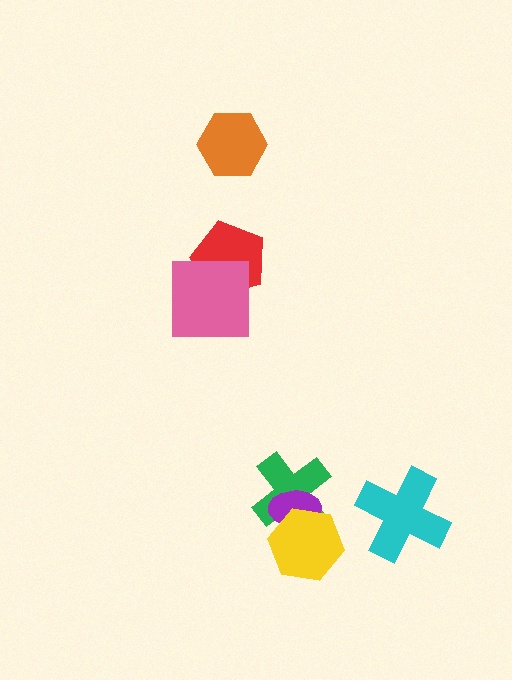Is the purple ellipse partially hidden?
Yes, it is partially covered by another shape.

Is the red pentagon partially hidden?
Yes, it is partially covered by another shape.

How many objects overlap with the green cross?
2 objects overlap with the green cross.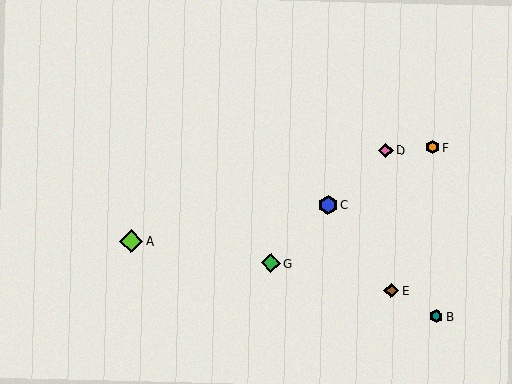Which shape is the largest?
The lime diamond (labeled A) is the largest.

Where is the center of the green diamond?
The center of the green diamond is at (271, 263).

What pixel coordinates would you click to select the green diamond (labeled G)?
Click at (271, 263) to select the green diamond G.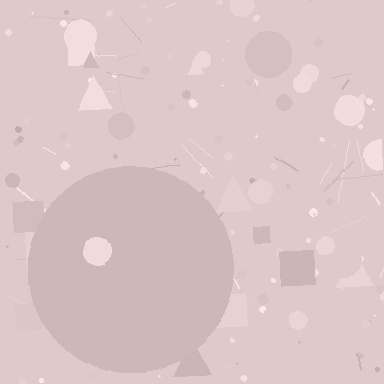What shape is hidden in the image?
A circle is hidden in the image.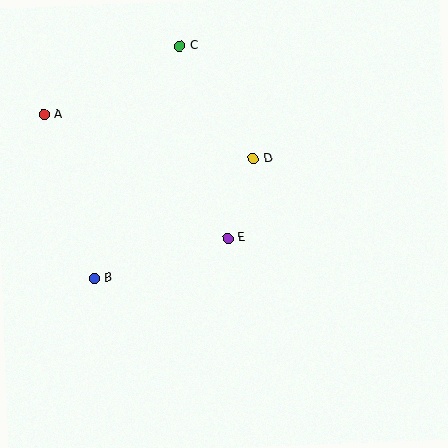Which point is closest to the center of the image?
Point E at (228, 238) is closest to the center.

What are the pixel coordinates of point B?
Point B is at (94, 278).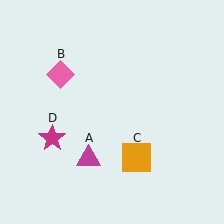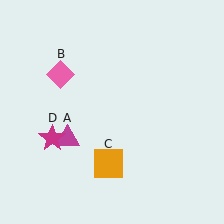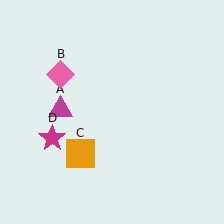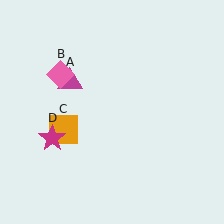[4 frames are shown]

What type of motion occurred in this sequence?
The magenta triangle (object A), orange square (object C) rotated clockwise around the center of the scene.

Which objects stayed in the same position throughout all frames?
Pink diamond (object B) and magenta star (object D) remained stationary.